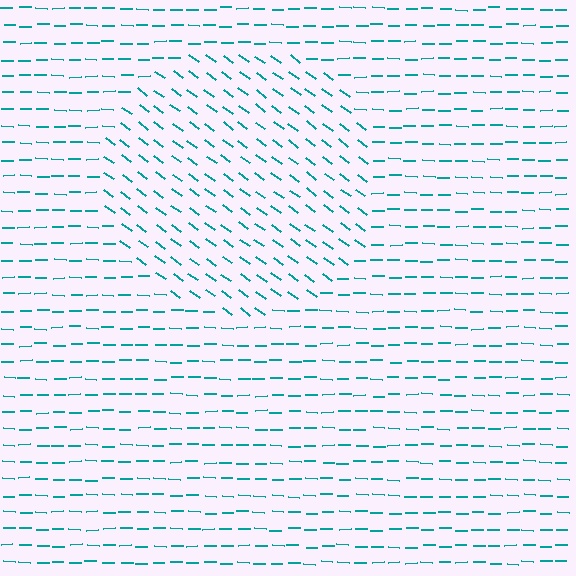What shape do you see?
I see a circle.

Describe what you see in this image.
The image is filled with small teal line segments. A circle region in the image has lines oriented differently from the surrounding lines, creating a visible texture boundary.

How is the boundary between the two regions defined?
The boundary is defined purely by a change in line orientation (approximately 36 degrees difference). All lines are the same color and thickness.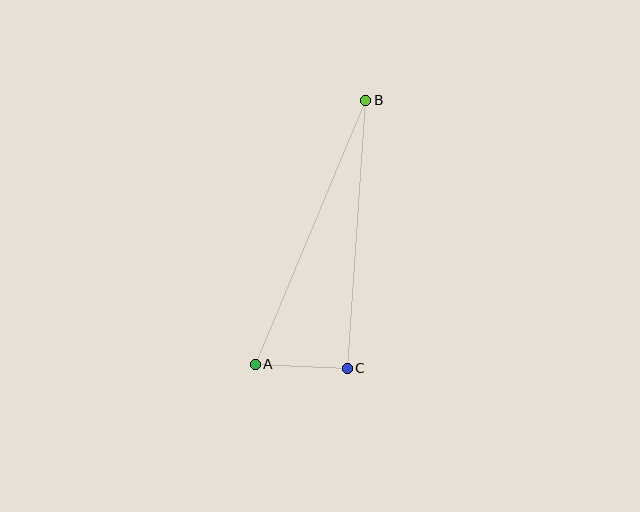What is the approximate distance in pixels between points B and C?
The distance between B and C is approximately 269 pixels.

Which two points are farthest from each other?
Points A and B are farthest from each other.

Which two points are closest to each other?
Points A and C are closest to each other.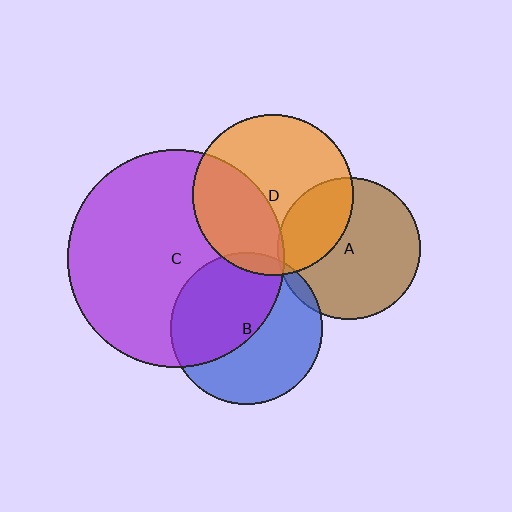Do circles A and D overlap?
Yes.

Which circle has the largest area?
Circle C (purple).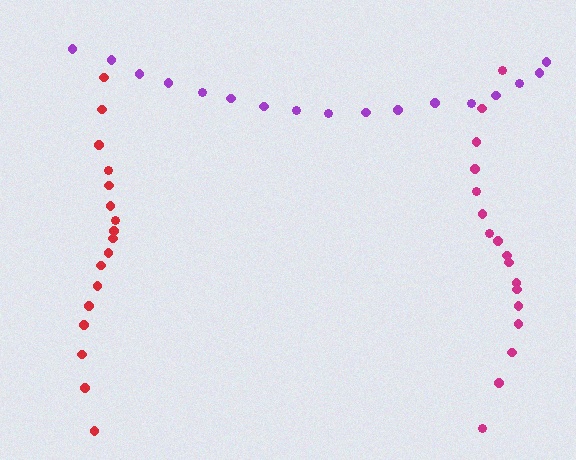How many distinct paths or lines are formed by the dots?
There are 3 distinct paths.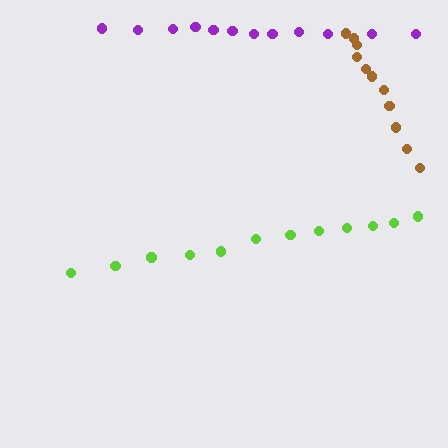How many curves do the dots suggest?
There are 3 distinct paths.